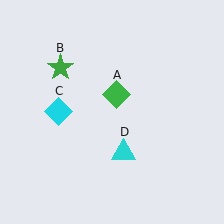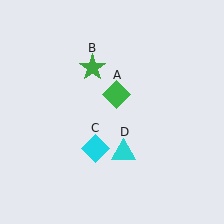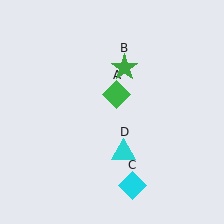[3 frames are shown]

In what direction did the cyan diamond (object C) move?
The cyan diamond (object C) moved down and to the right.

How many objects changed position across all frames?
2 objects changed position: green star (object B), cyan diamond (object C).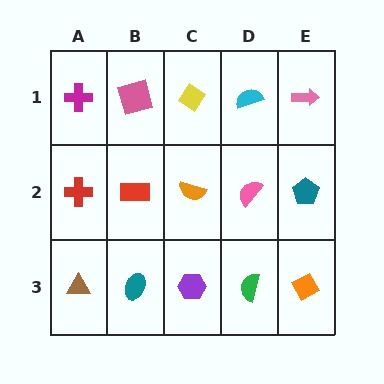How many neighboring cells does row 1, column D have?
3.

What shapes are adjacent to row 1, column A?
A red cross (row 2, column A), a pink square (row 1, column B).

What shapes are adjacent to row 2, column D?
A cyan semicircle (row 1, column D), a green semicircle (row 3, column D), an orange semicircle (row 2, column C), a teal pentagon (row 2, column E).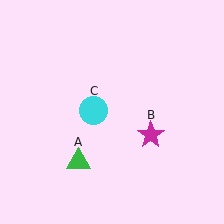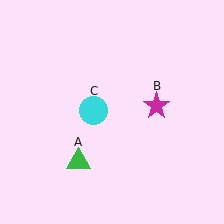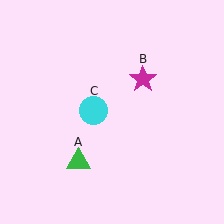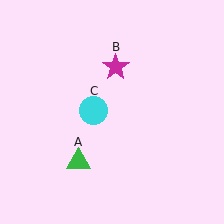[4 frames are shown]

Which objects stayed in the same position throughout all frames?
Green triangle (object A) and cyan circle (object C) remained stationary.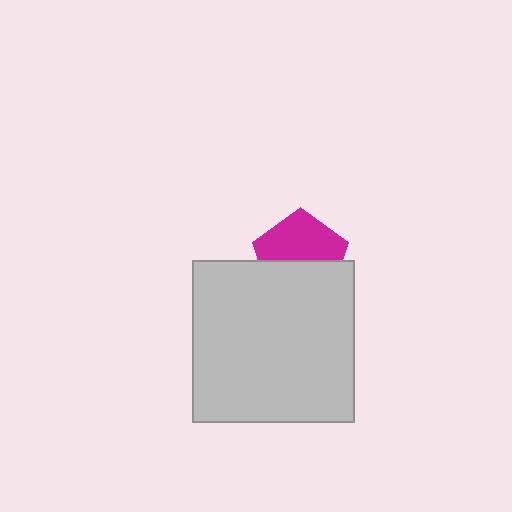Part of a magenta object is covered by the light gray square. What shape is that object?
It is a pentagon.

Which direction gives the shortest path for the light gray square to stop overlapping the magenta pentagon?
Moving down gives the shortest separation.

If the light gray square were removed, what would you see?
You would see the complete magenta pentagon.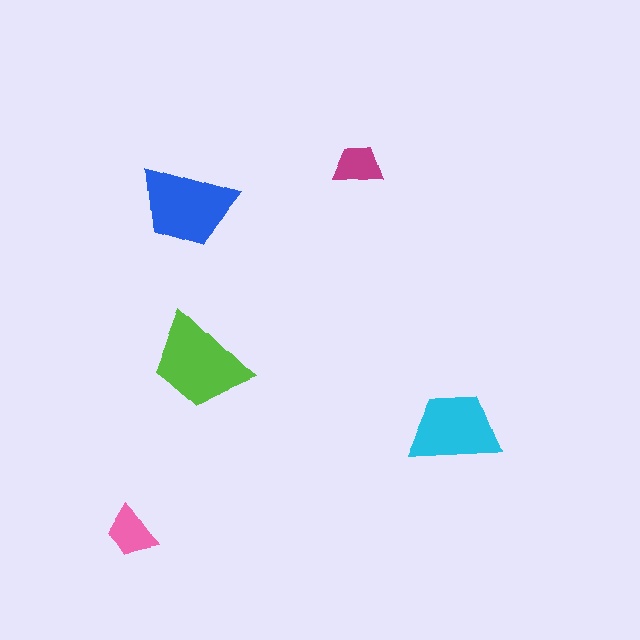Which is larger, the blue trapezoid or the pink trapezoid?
The blue one.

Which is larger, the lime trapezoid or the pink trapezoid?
The lime one.